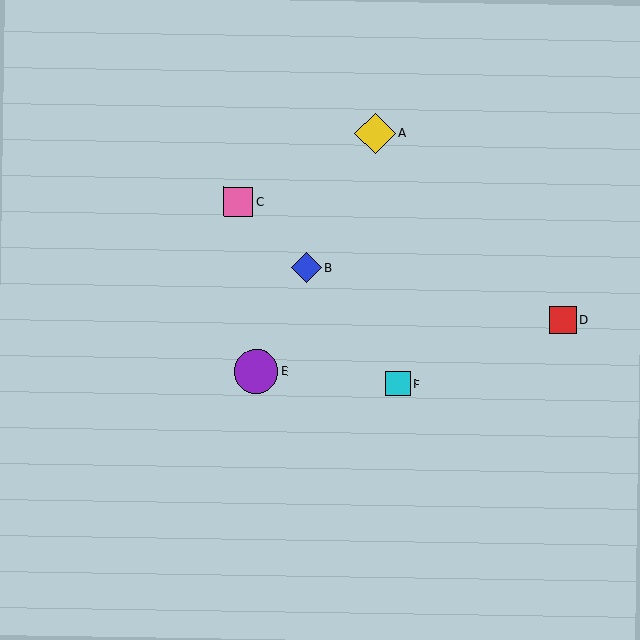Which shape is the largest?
The purple circle (labeled E) is the largest.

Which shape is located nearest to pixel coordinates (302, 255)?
The blue diamond (labeled B) at (306, 267) is nearest to that location.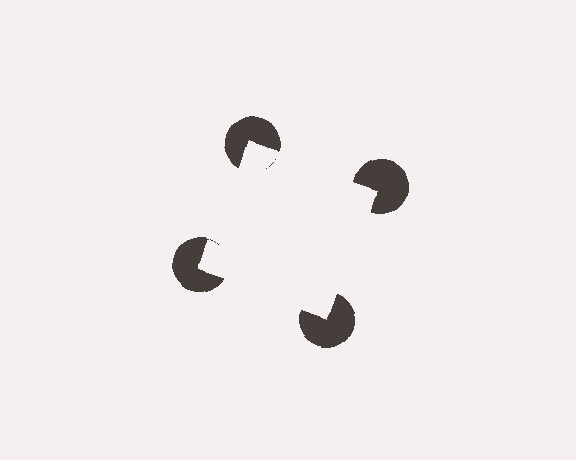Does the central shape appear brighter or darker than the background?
It typically appears slightly brighter than the background, even though no actual brightness change is drawn.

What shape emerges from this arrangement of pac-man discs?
An illusory square — its edges are inferred from the aligned wedge cuts in the pac-man discs, not physically drawn.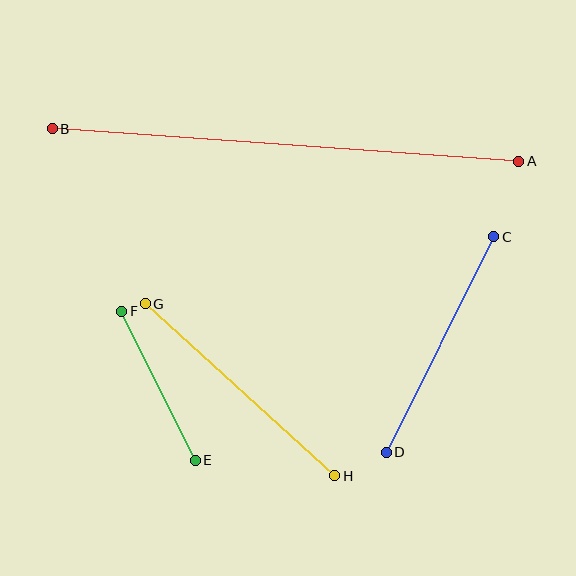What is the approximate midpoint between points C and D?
The midpoint is at approximately (440, 345) pixels.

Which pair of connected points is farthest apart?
Points A and B are farthest apart.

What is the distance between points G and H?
The distance is approximately 256 pixels.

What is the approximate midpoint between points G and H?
The midpoint is at approximately (240, 390) pixels.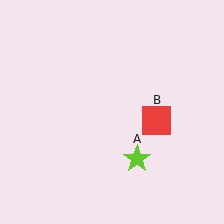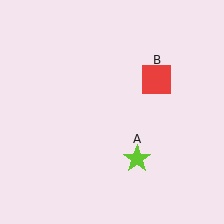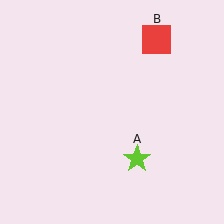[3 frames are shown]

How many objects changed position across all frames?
1 object changed position: red square (object B).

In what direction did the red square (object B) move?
The red square (object B) moved up.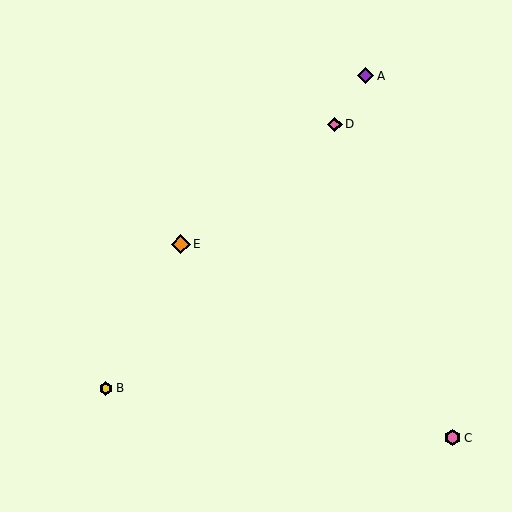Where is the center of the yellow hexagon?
The center of the yellow hexagon is at (106, 388).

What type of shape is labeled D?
Shape D is a pink diamond.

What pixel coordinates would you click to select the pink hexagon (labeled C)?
Click at (453, 438) to select the pink hexagon C.